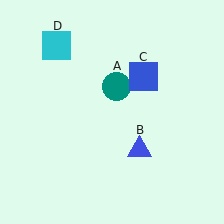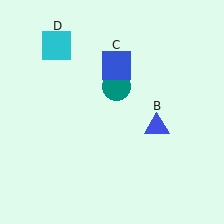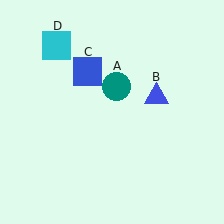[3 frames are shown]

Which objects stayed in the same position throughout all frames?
Teal circle (object A) and cyan square (object D) remained stationary.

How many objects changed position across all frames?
2 objects changed position: blue triangle (object B), blue square (object C).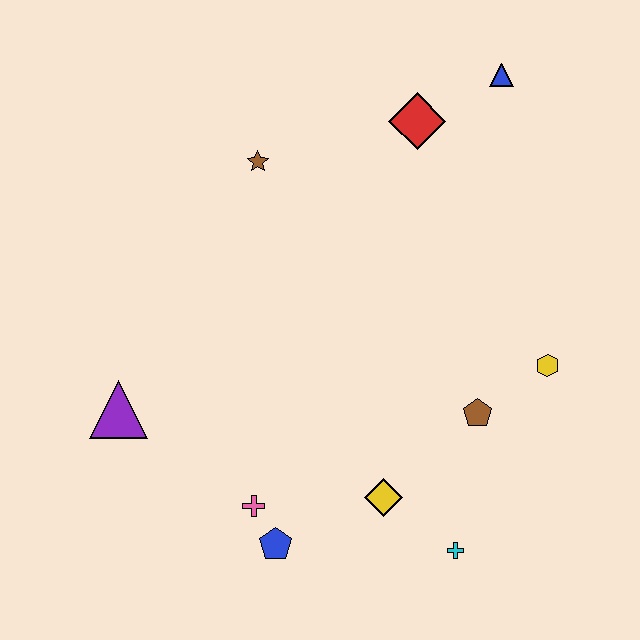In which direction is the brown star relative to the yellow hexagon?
The brown star is to the left of the yellow hexagon.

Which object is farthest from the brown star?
The cyan cross is farthest from the brown star.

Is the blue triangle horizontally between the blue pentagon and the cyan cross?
No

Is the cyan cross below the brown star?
Yes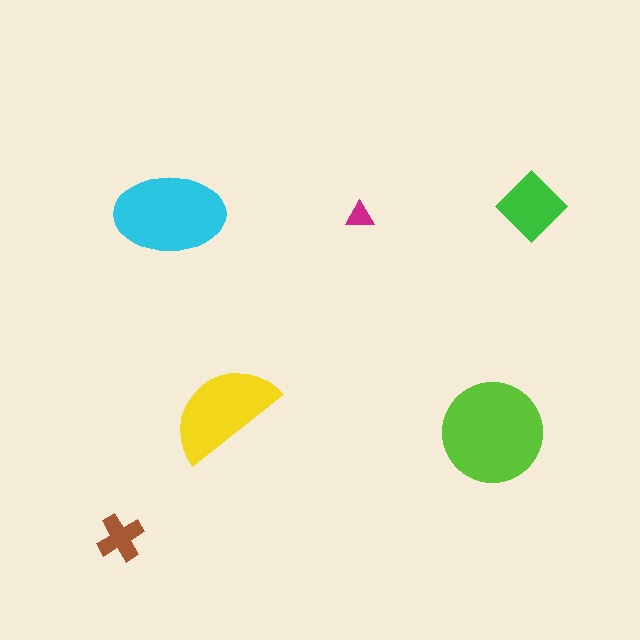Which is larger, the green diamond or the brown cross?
The green diamond.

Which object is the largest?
The lime circle.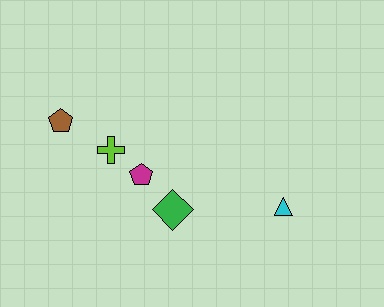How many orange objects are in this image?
There are no orange objects.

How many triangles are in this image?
There is 1 triangle.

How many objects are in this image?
There are 5 objects.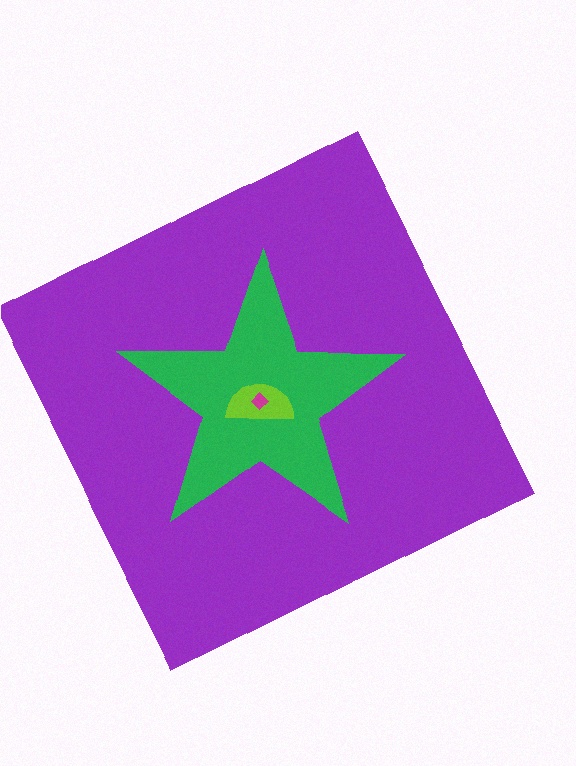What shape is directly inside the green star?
The lime semicircle.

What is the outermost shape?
The purple square.